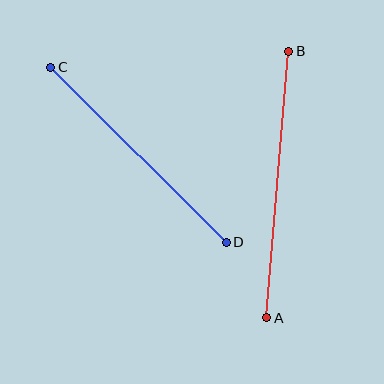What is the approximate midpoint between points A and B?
The midpoint is at approximately (278, 184) pixels.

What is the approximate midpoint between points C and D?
The midpoint is at approximately (138, 155) pixels.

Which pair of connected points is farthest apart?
Points A and B are farthest apart.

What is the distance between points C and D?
The distance is approximately 248 pixels.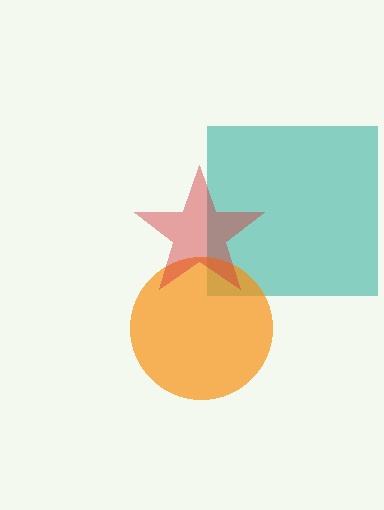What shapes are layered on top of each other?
The layered shapes are: a teal square, an orange circle, a red star.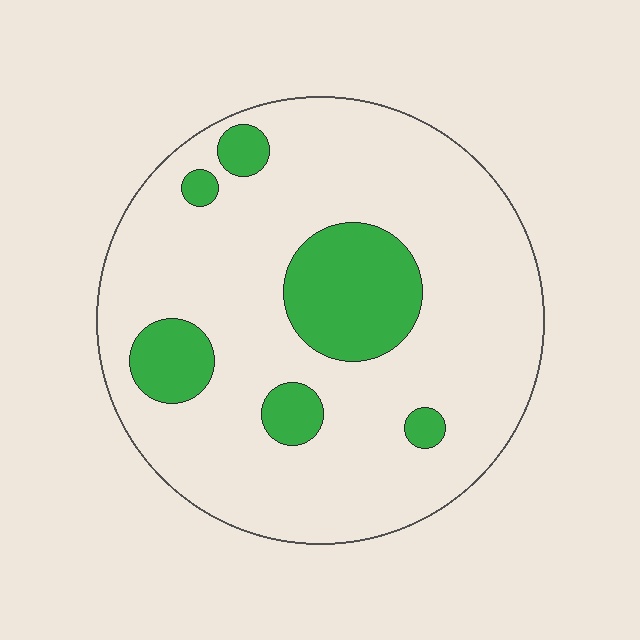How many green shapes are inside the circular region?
6.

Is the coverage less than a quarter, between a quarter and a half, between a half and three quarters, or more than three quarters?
Less than a quarter.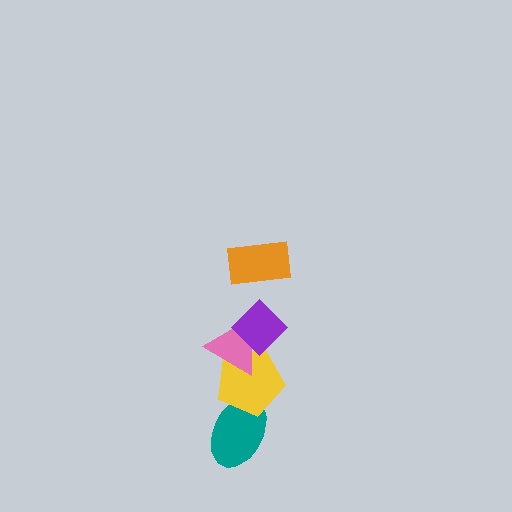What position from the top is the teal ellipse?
The teal ellipse is 5th from the top.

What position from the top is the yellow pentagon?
The yellow pentagon is 4th from the top.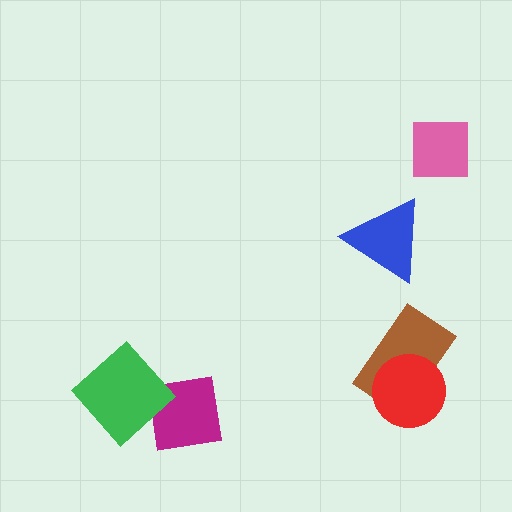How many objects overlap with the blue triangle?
0 objects overlap with the blue triangle.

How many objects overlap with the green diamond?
0 objects overlap with the green diamond.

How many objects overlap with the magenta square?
0 objects overlap with the magenta square.